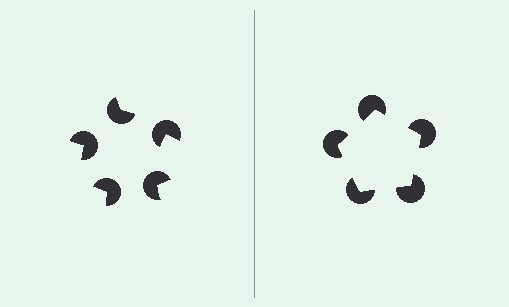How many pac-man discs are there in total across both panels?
10 — 5 on each side.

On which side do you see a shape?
An illusory pentagon appears on the right side. On the left side the wedge cuts are rotated, so no coherent shape forms.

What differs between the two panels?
The pac-man discs are positioned identically on both sides; only the wedge orientations differ. On the right they align to a pentagon; on the left they are misaligned.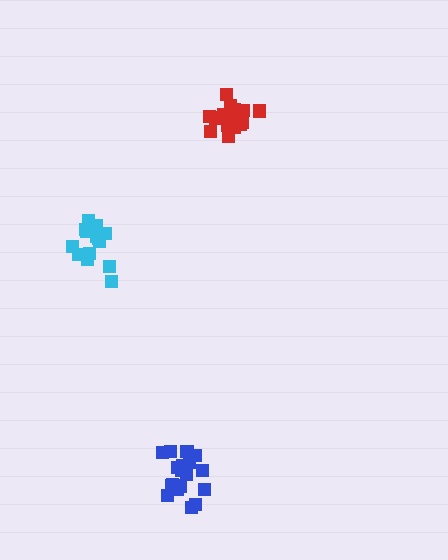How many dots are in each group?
Group 1: 20 dots, Group 2: 19 dots, Group 3: 15 dots (54 total).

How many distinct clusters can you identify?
There are 3 distinct clusters.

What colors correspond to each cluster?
The clusters are colored: red, blue, cyan.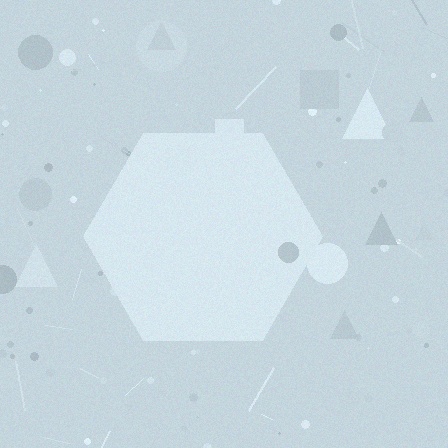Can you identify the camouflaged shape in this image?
The camouflaged shape is a hexagon.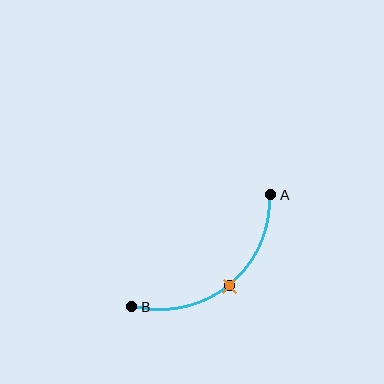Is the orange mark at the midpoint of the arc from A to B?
Yes. The orange mark lies on the arc at equal arc-length from both A and B — it is the arc midpoint.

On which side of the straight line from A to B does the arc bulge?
The arc bulges below and to the right of the straight line connecting A and B.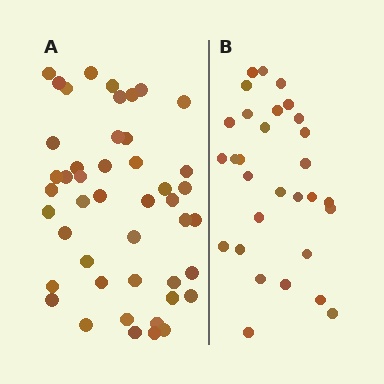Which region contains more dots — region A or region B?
Region A (the left region) has more dots.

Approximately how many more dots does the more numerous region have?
Region A has approximately 15 more dots than region B.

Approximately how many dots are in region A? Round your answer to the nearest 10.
About 50 dots. (The exact count is 46, which rounds to 50.)